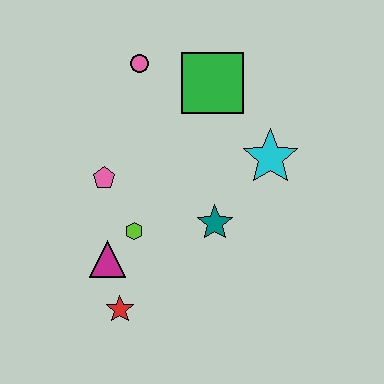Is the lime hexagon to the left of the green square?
Yes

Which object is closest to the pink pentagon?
The lime hexagon is closest to the pink pentagon.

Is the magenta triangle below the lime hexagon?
Yes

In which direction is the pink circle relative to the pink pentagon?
The pink circle is above the pink pentagon.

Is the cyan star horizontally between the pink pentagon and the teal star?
No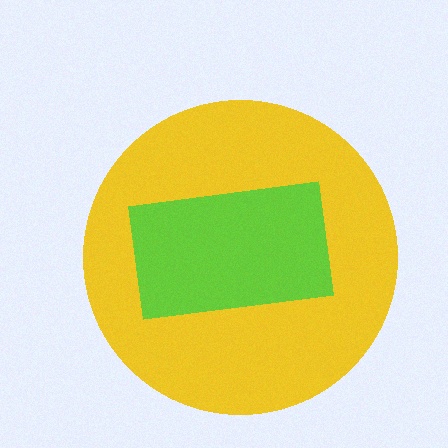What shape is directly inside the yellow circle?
The lime rectangle.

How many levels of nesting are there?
2.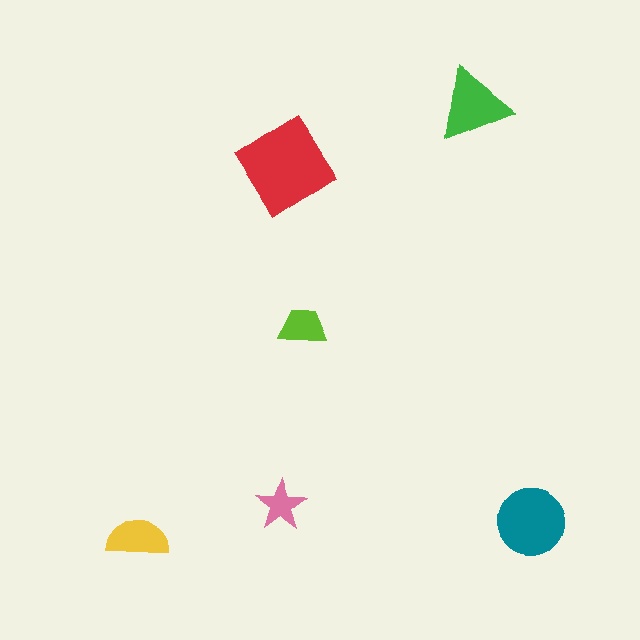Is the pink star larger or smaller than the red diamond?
Smaller.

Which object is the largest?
The red diamond.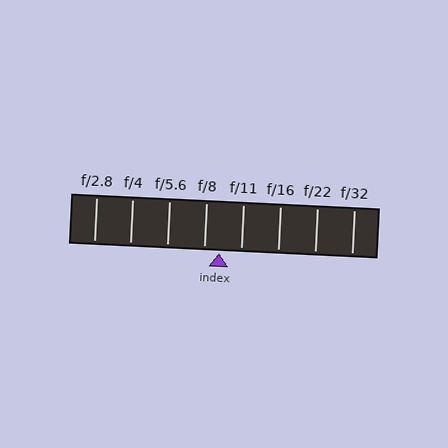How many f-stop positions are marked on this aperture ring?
There are 8 f-stop positions marked.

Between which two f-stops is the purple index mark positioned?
The index mark is between f/8 and f/11.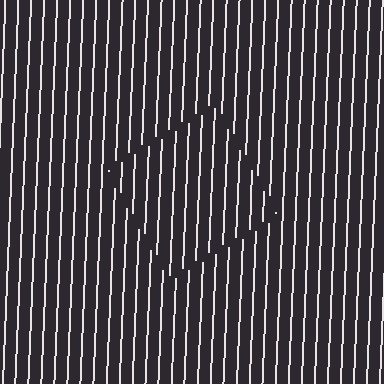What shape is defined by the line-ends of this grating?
An illusory square. The interior of the shape contains the same grating, shifted by half a period — the contour is defined by the phase discontinuity where line-ends from the inner and outer gratings abut.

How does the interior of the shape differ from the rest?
The interior of the shape contains the same grating, shifted by half a period — the contour is defined by the phase discontinuity where line-ends from the inner and outer gratings abut.